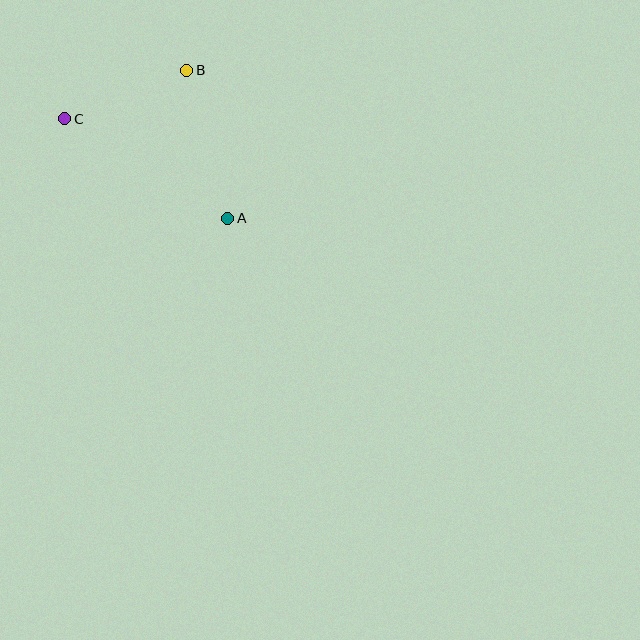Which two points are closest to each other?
Points B and C are closest to each other.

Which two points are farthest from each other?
Points A and C are farthest from each other.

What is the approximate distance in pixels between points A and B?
The distance between A and B is approximately 153 pixels.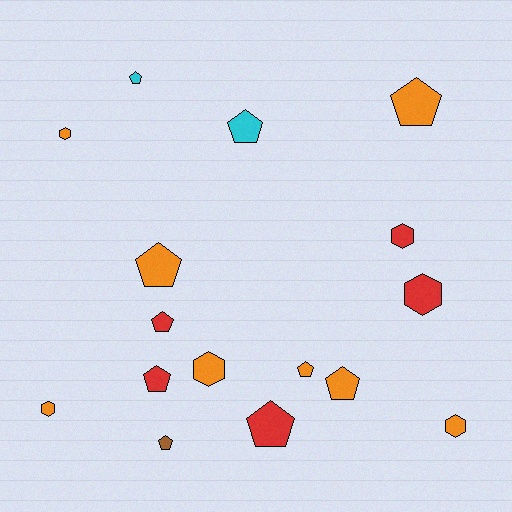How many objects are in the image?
There are 16 objects.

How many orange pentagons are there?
There are 4 orange pentagons.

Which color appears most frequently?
Orange, with 8 objects.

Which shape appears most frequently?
Pentagon, with 10 objects.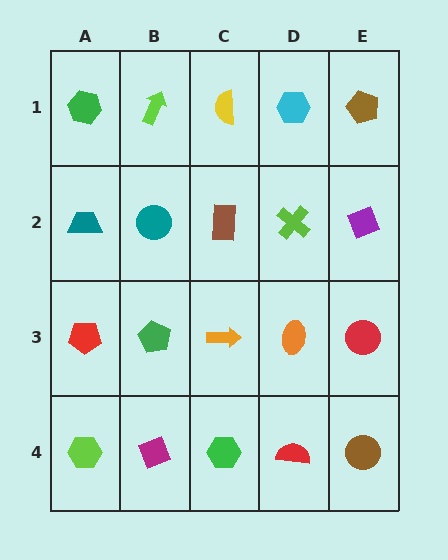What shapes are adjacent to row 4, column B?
A green pentagon (row 3, column B), a lime hexagon (row 4, column A), a green hexagon (row 4, column C).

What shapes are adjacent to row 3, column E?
A purple diamond (row 2, column E), a brown circle (row 4, column E), an orange ellipse (row 3, column D).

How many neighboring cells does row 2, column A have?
3.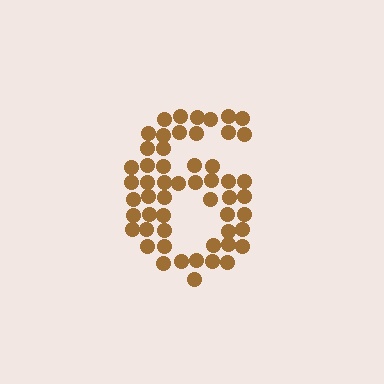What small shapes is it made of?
It is made of small circles.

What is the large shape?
The large shape is the digit 6.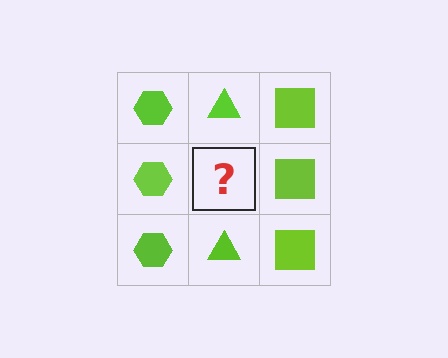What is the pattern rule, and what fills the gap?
The rule is that each column has a consistent shape. The gap should be filled with a lime triangle.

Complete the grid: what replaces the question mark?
The question mark should be replaced with a lime triangle.